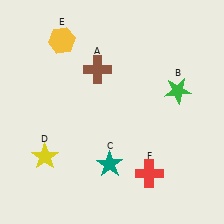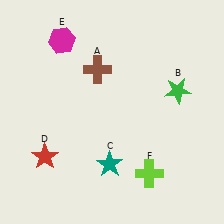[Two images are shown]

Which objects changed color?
D changed from yellow to red. E changed from yellow to magenta. F changed from red to lime.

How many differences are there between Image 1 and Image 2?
There are 3 differences between the two images.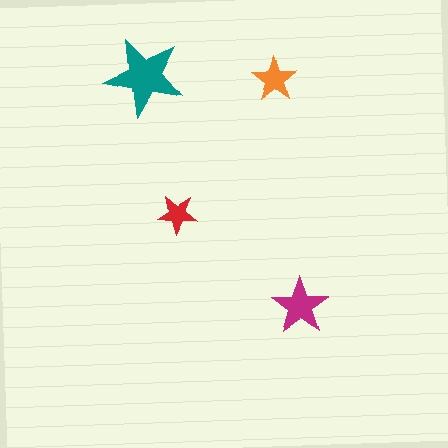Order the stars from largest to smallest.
the teal one, the magenta one, the orange one, the red one.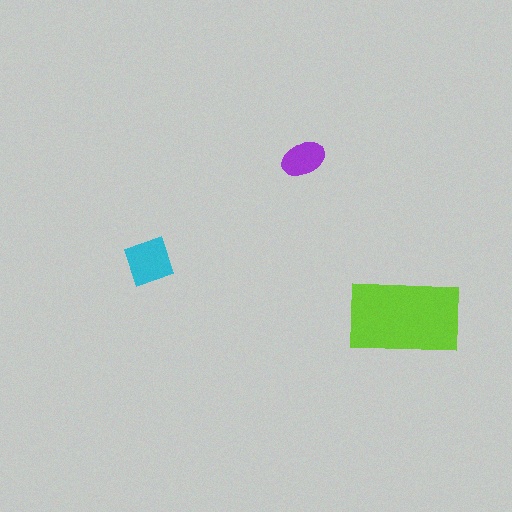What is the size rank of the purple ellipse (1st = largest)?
3rd.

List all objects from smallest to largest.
The purple ellipse, the cyan diamond, the lime rectangle.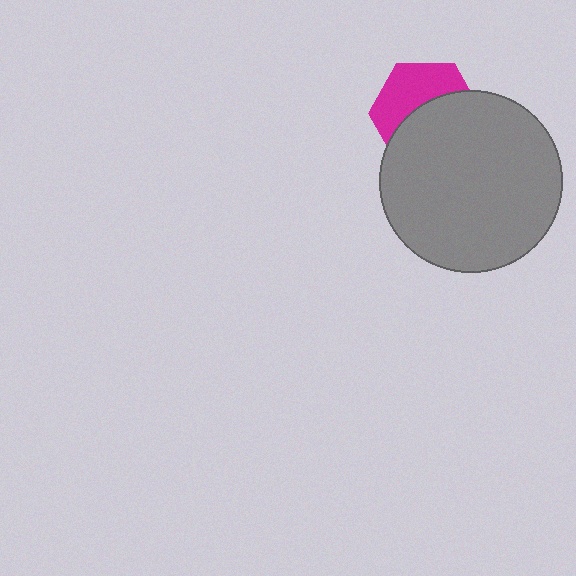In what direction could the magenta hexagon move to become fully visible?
The magenta hexagon could move up. That would shift it out from behind the gray circle entirely.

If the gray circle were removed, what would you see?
You would see the complete magenta hexagon.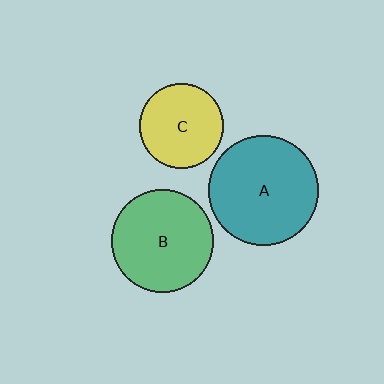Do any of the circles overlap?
No, none of the circles overlap.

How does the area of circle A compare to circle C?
Approximately 1.7 times.